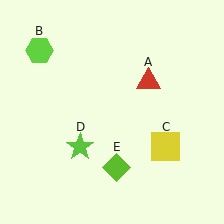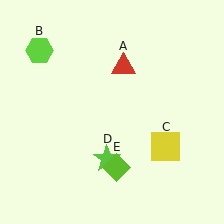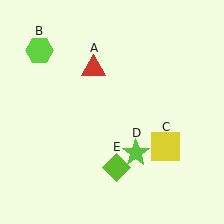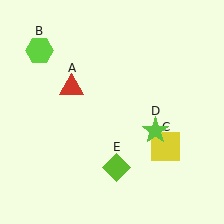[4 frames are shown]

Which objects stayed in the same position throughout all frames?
Lime hexagon (object B) and yellow square (object C) and lime diamond (object E) remained stationary.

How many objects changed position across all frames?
2 objects changed position: red triangle (object A), lime star (object D).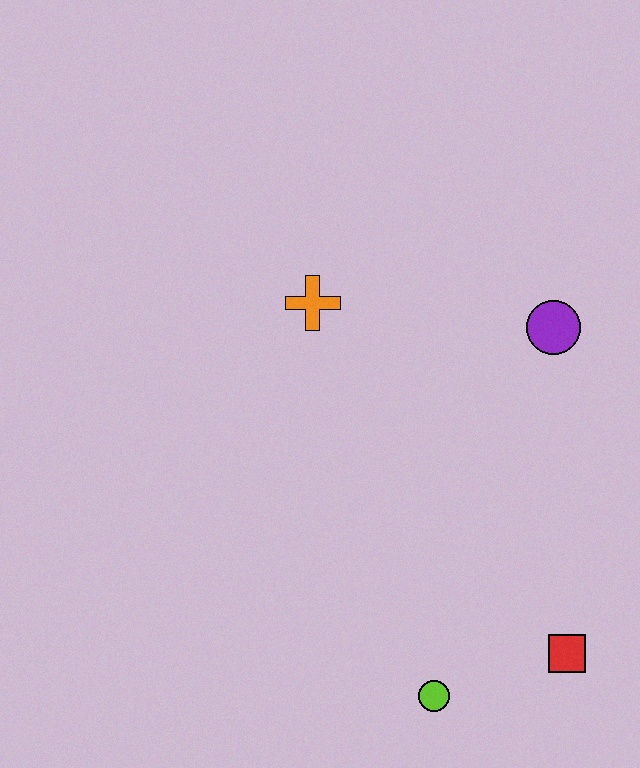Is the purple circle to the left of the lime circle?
No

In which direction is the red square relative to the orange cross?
The red square is below the orange cross.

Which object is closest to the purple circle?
The orange cross is closest to the purple circle.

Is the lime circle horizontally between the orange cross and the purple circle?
Yes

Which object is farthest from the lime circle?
The orange cross is farthest from the lime circle.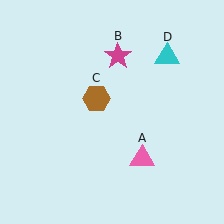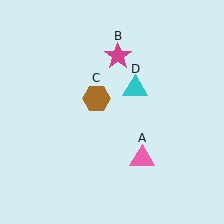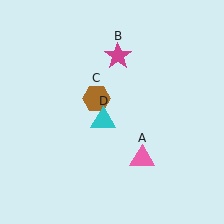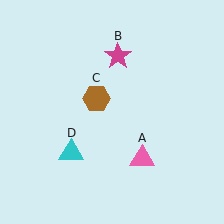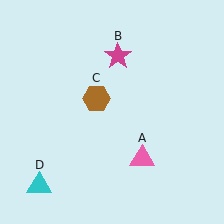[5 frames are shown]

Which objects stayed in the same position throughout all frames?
Pink triangle (object A) and magenta star (object B) and brown hexagon (object C) remained stationary.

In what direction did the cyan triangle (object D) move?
The cyan triangle (object D) moved down and to the left.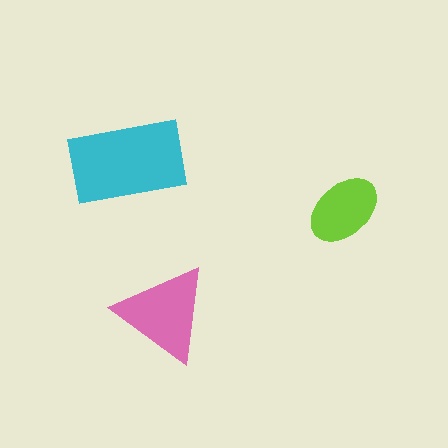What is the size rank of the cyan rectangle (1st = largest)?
1st.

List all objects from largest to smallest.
The cyan rectangle, the pink triangle, the lime ellipse.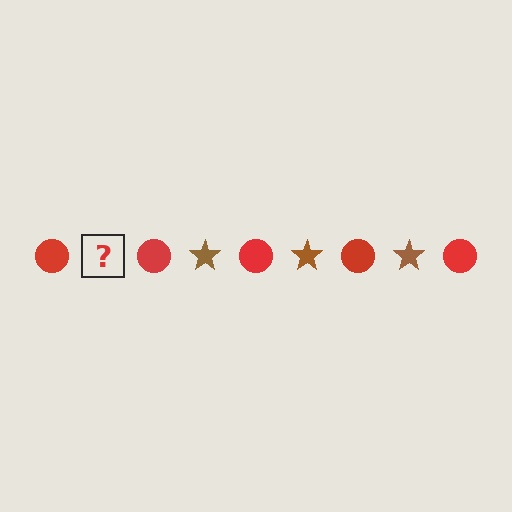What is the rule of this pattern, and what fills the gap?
The rule is that the pattern alternates between red circle and brown star. The gap should be filled with a brown star.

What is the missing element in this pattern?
The missing element is a brown star.